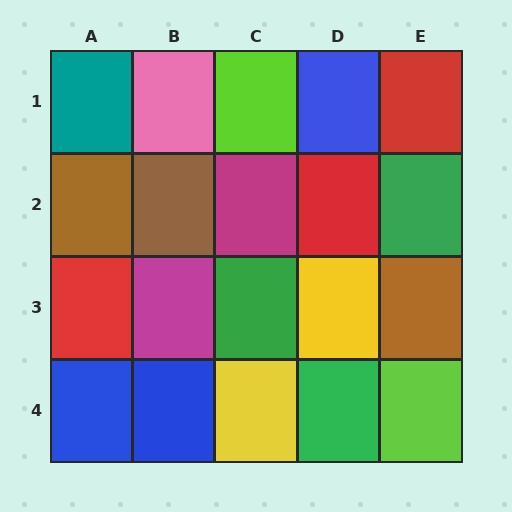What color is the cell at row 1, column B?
Pink.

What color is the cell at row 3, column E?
Brown.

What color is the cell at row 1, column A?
Teal.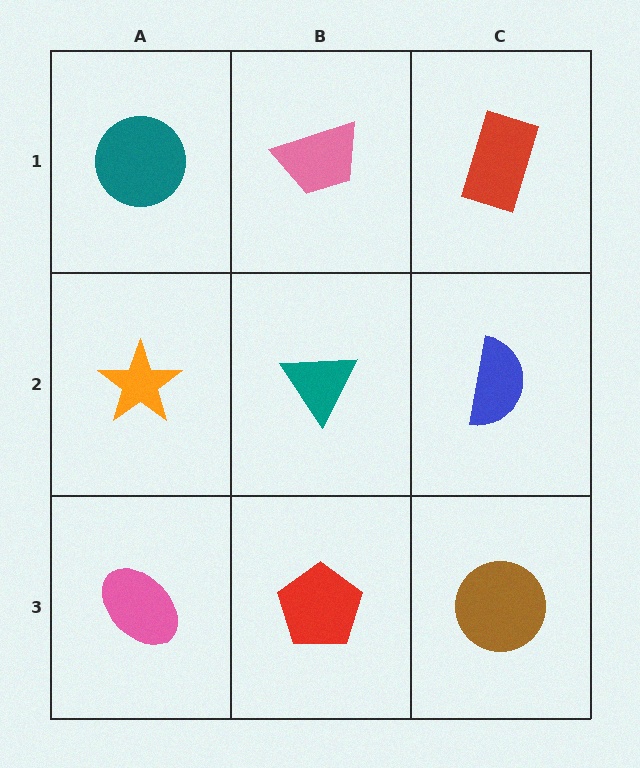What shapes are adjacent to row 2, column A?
A teal circle (row 1, column A), a pink ellipse (row 3, column A), a teal triangle (row 2, column B).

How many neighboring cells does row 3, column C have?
2.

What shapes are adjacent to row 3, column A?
An orange star (row 2, column A), a red pentagon (row 3, column B).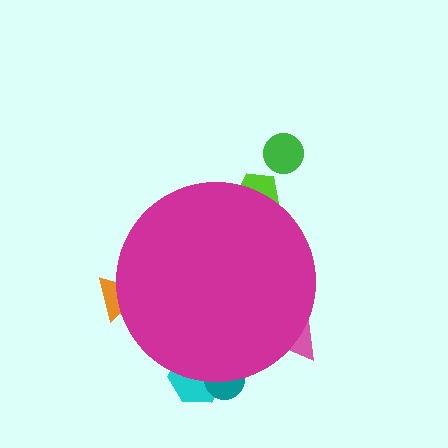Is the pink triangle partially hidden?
Yes, the pink triangle is partially hidden behind the magenta circle.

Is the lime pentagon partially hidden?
Yes, the lime pentagon is partially hidden behind the magenta circle.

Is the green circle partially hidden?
No, the green circle is fully visible.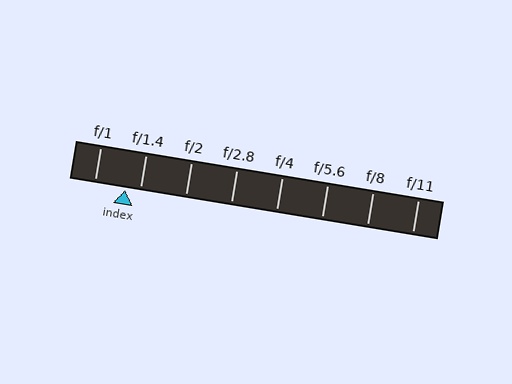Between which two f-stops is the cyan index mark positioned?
The index mark is between f/1 and f/1.4.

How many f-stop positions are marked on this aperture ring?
There are 8 f-stop positions marked.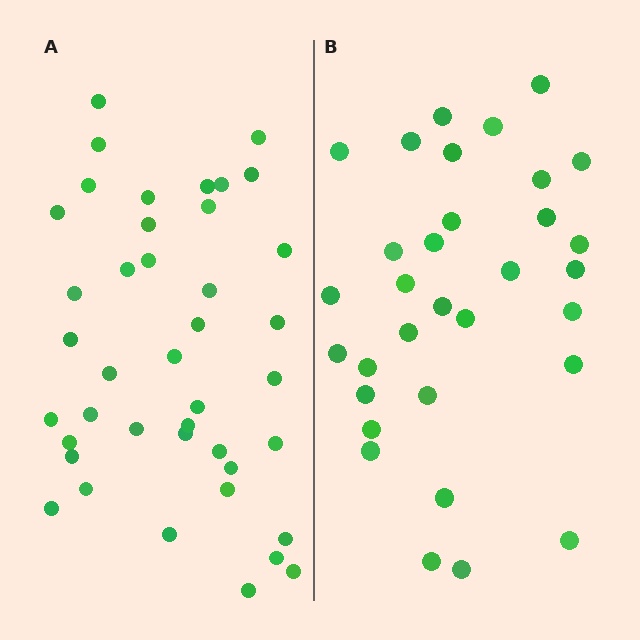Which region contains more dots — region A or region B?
Region A (the left region) has more dots.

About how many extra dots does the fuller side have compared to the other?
Region A has roughly 8 or so more dots than region B.